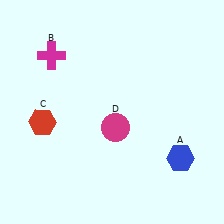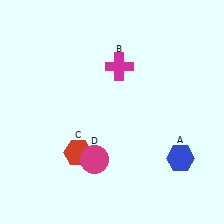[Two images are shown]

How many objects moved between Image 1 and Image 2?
3 objects moved between the two images.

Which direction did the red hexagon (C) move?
The red hexagon (C) moved right.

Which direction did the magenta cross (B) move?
The magenta cross (B) moved right.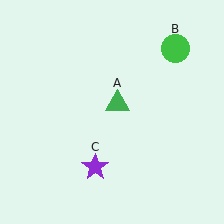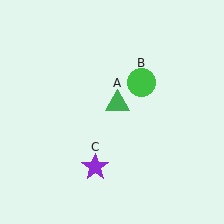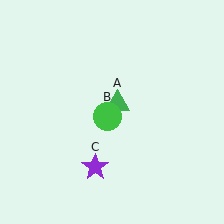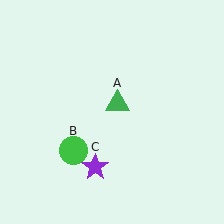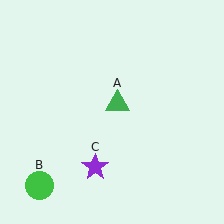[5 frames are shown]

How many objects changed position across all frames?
1 object changed position: green circle (object B).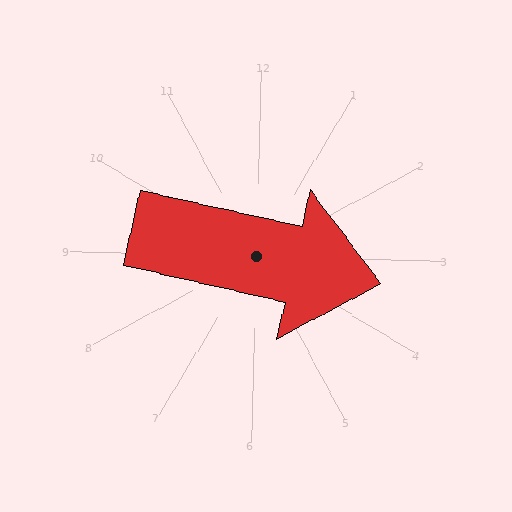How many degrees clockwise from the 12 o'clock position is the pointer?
Approximately 101 degrees.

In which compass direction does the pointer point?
East.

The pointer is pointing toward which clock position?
Roughly 3 o'clock.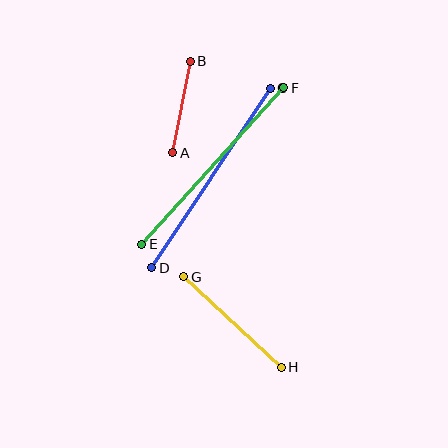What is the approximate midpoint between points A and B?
The midpoint is at approximately (181, 107) pixels.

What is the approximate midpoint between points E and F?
The midpoint is at approximately (213, 166) pixels.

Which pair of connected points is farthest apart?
Points C and D are farthest apart.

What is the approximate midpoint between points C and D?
The midpoint is at approximately (211, 178) pixels.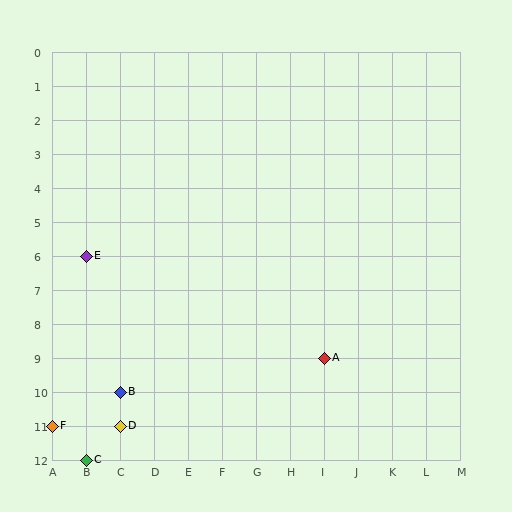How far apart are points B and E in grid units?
Points B and E are 1 column and 4 rows apart (about 4.1 grid units diagonally).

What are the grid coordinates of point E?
Point E is at grid coordinates (B, 6).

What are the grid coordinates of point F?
Point F is at grid coordinates (A, 11).